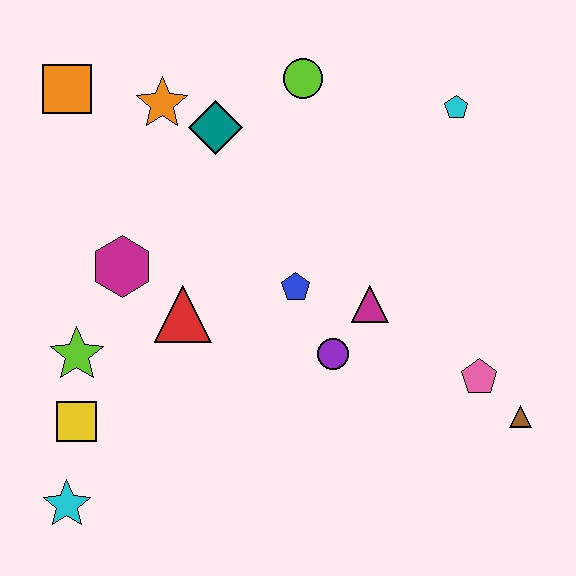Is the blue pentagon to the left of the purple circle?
Yes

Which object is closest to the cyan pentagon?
The lime circle is closest to the cyan pentagon.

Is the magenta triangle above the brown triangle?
Yes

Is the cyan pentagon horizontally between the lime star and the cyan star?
No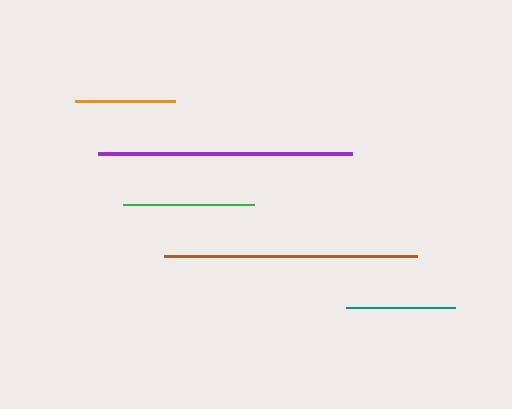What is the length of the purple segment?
The purple segment is approximately 254 pixels long.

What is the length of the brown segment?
The brown segment is approximately 253 pixels long.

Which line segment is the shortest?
The orange line is the shortest at approximately 101 pixels.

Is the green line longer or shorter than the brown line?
The brown line is longer than the green line.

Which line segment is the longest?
The purple line is the longest at approximately 254 pixels.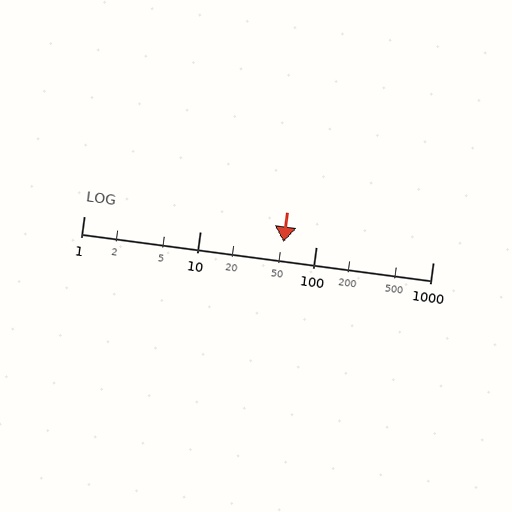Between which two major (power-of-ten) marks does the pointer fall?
The pointer is between 10 and 100.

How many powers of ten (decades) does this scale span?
The scale spans 3 decades, from 1 to 1000.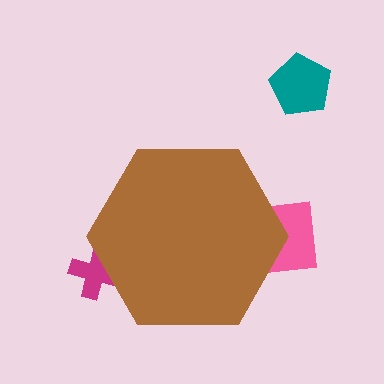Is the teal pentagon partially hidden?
No, the teal pentagon is fully visible.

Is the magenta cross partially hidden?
Yes, the magenta cross is partially hidden behind the brown hexagon.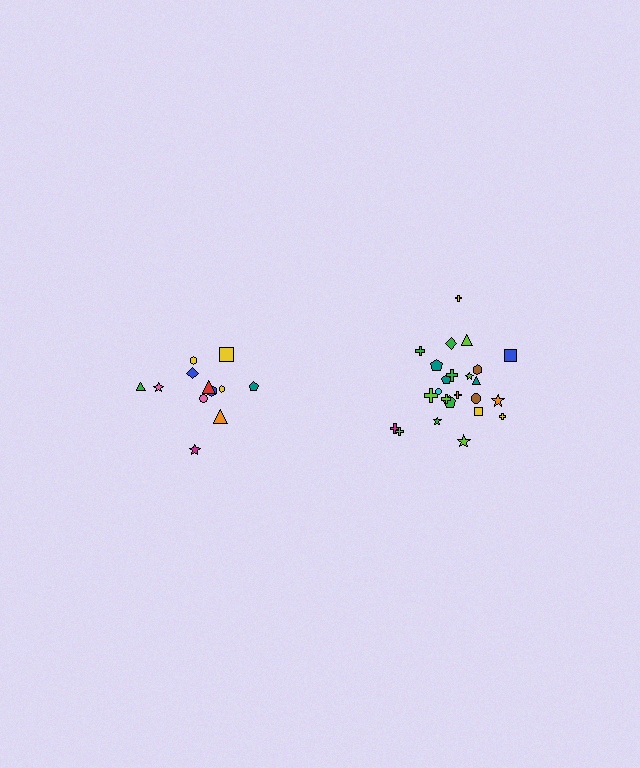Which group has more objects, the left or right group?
The right group.